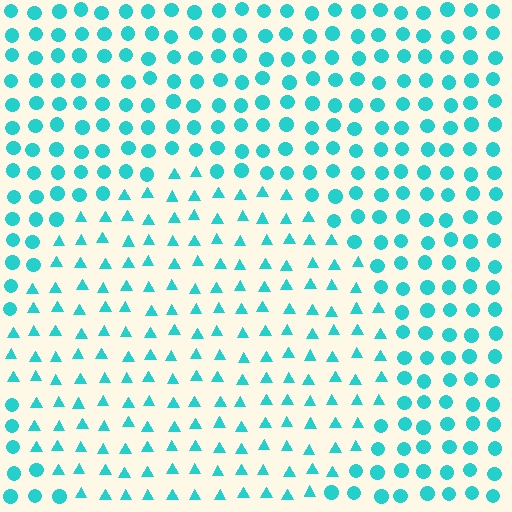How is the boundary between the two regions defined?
The boundary is defined by a change in element shape: triangles inside vs. circles outside. All elements share the same color and spacing.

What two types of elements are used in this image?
The image uses triangles inside the circle region and circles outside it.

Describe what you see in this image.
The image is filled with small cyan elements arranged in a uniform grid. A circle-shaped region contains triangles, while the surrounding area contains circles. The boundary is defined purely by the change in element shape.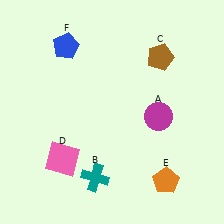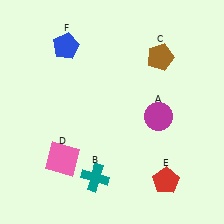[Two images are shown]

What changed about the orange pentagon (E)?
In Image 1, E is orange. In Image 2, it changed to red.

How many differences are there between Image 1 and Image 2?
There is 1 difference between the two images.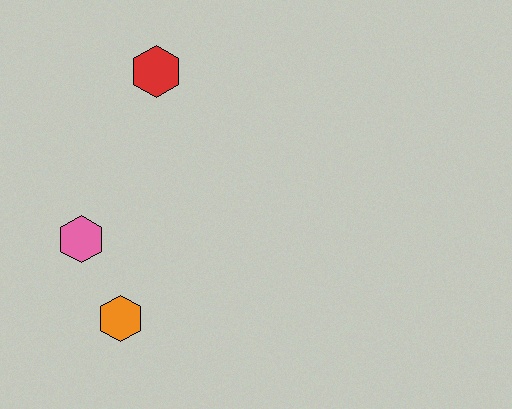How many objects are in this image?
There are 3 objects.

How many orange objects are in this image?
There is 1 orange object.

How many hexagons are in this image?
There are 3 hexagons.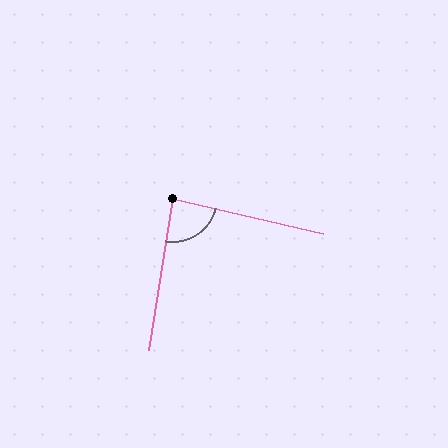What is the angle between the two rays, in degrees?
Approximately 86 degrees.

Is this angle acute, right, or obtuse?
It is approximately a right angle.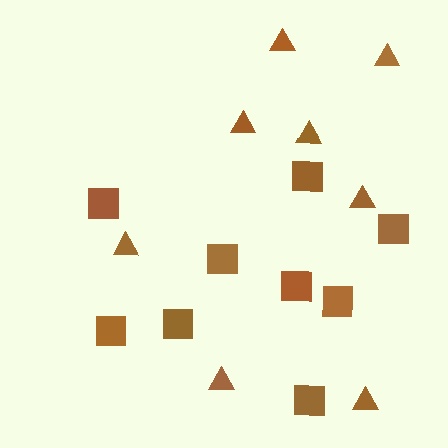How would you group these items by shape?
There are 2 groups: one group of squares (9) and one group of triangles (8).